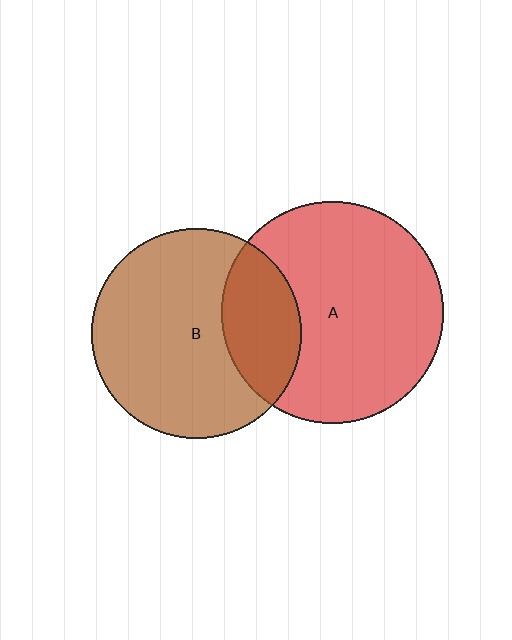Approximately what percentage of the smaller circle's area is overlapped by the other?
Approximately 25%.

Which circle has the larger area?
Circle A (red).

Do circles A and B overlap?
Yes.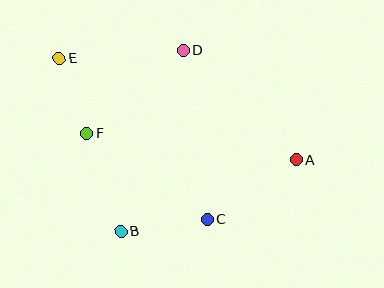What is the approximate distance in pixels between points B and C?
The distance between B and C is approximately 88 pixels.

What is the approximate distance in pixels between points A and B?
The distance between A and B is approximately 190 pixels.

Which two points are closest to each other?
Points E and F are closest to each other.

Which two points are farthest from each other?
Points A and E are farthest from each other.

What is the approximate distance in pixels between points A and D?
The distance between A and D is approximately 157 pixels.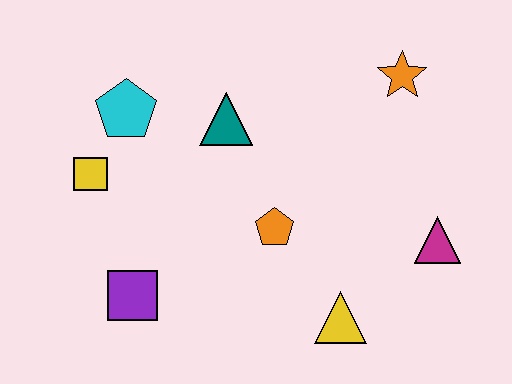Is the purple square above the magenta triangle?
No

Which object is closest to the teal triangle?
The cyan pentagon is closest to the teal triangle.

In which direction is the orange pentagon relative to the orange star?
The orange pentagon is below the orange star.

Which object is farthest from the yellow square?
The magenta triangle is farthest from the yellow square.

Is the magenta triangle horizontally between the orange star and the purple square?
No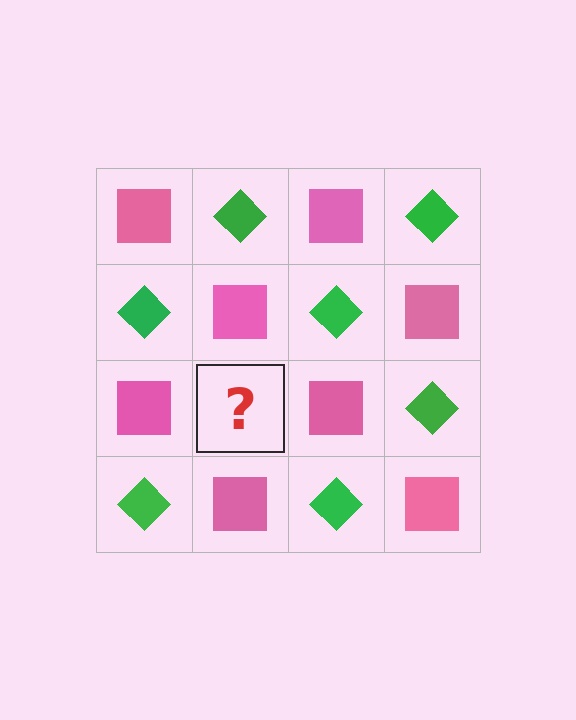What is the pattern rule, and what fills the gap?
The rule is that it alternates pink square and green diamond in a checkerboard pattern. The gap should be filled with a green diamond.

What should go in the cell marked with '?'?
The missing cell should contain a green diamond.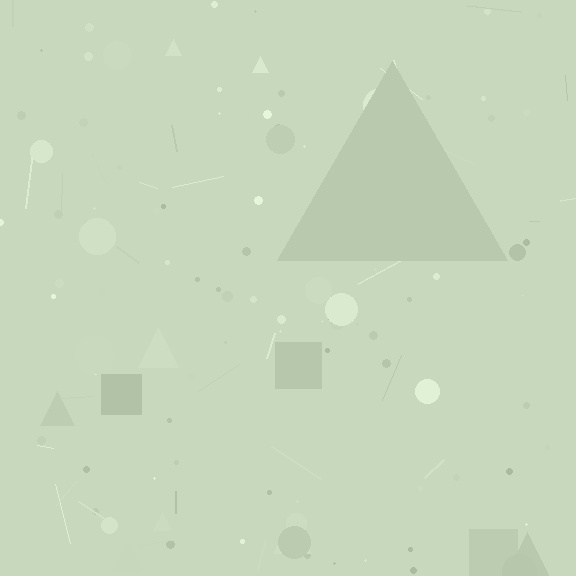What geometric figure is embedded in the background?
A triangle is embedded in the background.